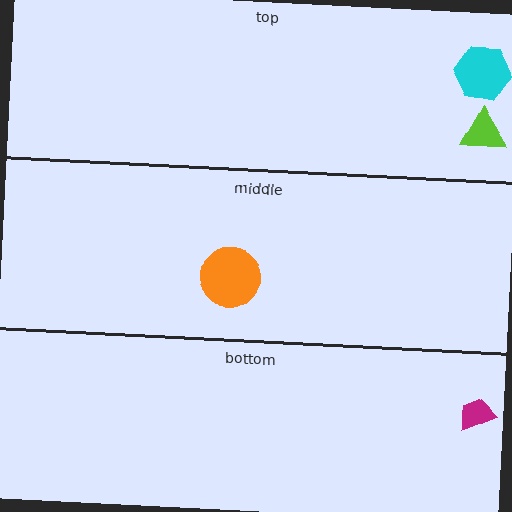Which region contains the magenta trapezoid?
The bottom region.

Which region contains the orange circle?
The middle region.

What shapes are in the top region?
The cyan hexagon, the lime triangle.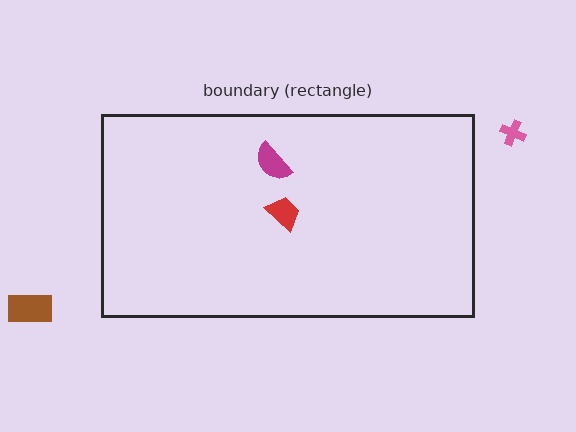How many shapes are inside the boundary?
2 inside, 2 outside.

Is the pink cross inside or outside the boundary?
Outside.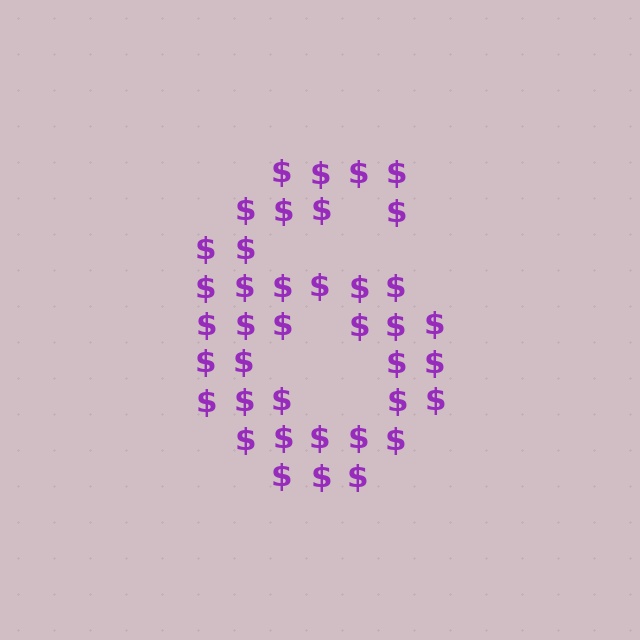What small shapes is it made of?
It is made of small dollar signs.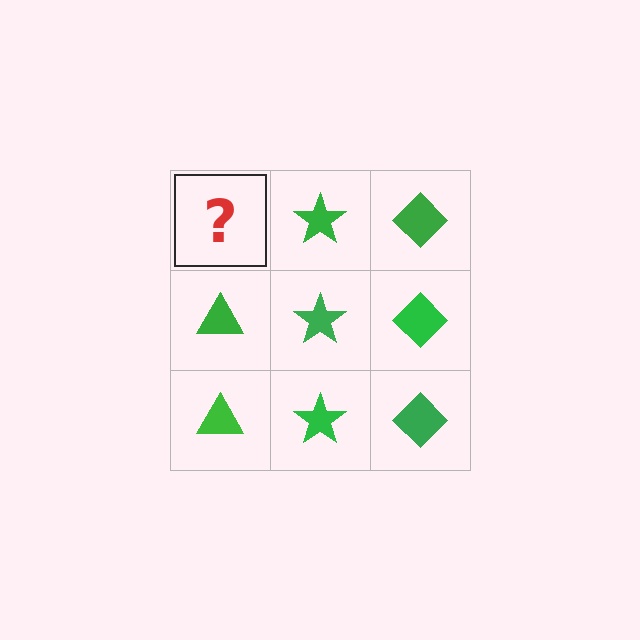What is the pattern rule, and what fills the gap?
The rule is that each column has a consistent shape. The gap should be filled with a green triangle.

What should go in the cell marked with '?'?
The missing cell should contain a green triangle.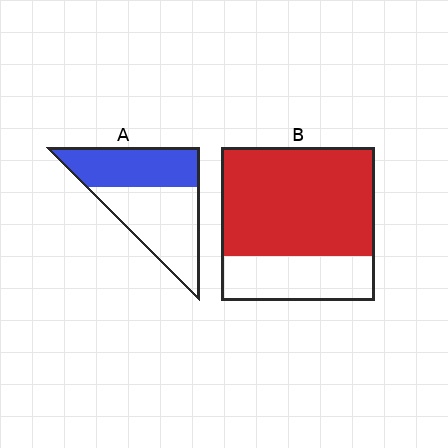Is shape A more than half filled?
No.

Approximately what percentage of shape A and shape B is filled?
A is approximately 45% and B is approximately 70%.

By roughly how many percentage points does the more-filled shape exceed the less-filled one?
By roughly 25 percentage points (B over A).